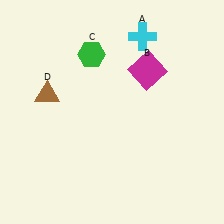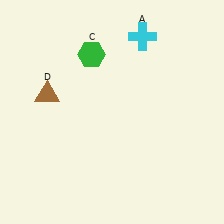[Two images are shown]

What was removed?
The magenta square (B) was removed in Image 2.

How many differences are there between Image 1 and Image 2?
There is 1 difference between the two images.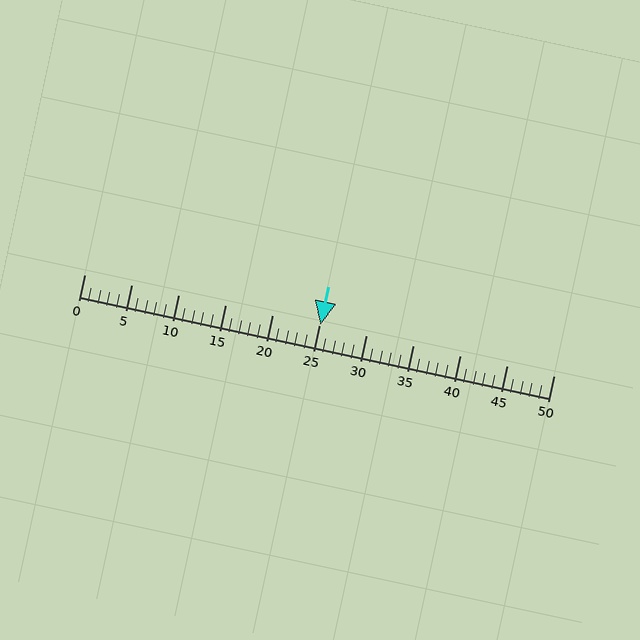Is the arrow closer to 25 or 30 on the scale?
The arrow is closer to 25.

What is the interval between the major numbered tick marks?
The major tick marks are spaced 5 units apart.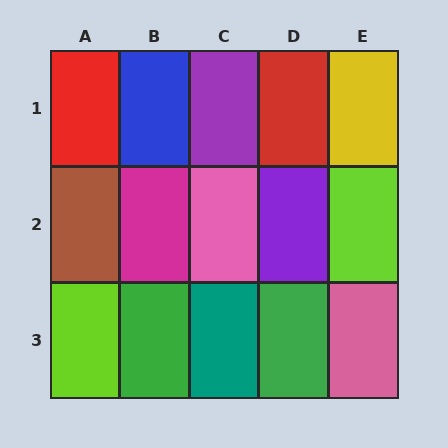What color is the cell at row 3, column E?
Pink.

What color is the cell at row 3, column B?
Green.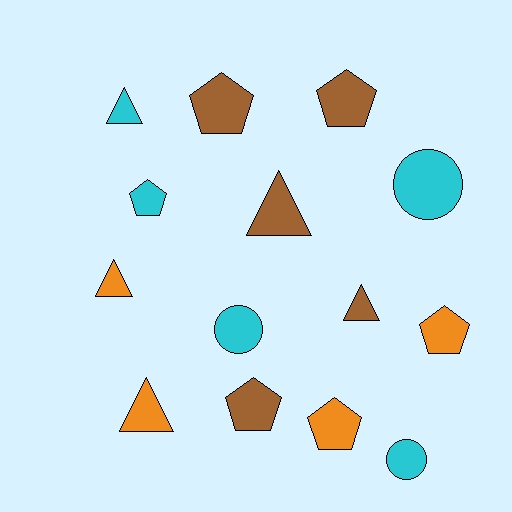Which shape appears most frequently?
Pentagon, with 6 objects.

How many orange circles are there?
There are no orange circles.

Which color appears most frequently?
Cyan, with 5 objects.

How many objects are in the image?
There are 14 objects.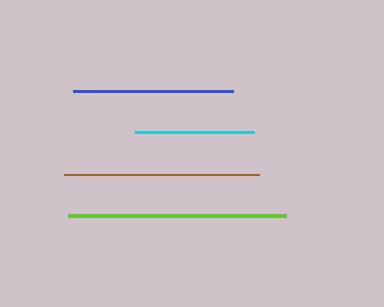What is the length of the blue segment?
The blue segment is approximately 160 pixels long.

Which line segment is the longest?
The lime line is the longest at approximately 218 pixels.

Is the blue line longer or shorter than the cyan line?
The blue line is longer than the cyan line.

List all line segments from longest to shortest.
From longest to shortest: lime, brown, blue, cyan.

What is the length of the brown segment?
The brown segment is approximately 195 pixels long.